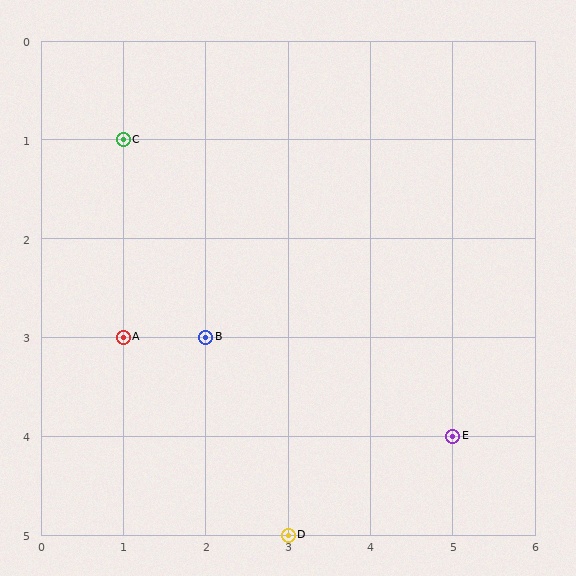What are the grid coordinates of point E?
Point E is at grid coordinates (5, 4).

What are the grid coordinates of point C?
Point C is at grid coordinates (1, 1).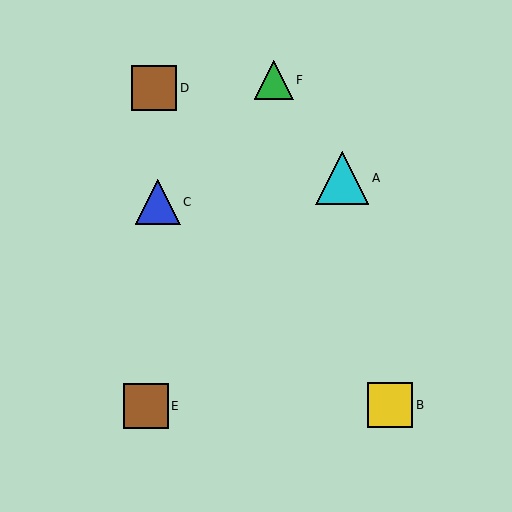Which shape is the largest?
The cyan triangle (labeled A) is the largest.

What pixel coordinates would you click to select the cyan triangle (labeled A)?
Click at (342, 178) to select the cyan triangle A.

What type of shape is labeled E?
Shape E is a brown square.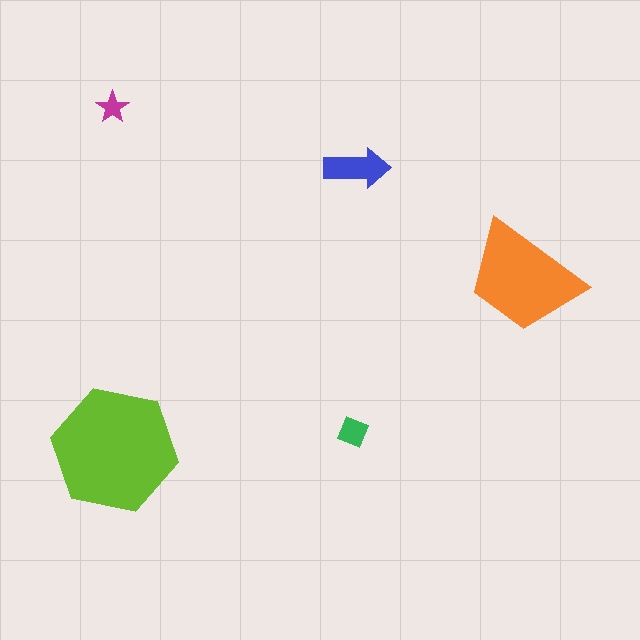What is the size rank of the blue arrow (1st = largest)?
3rd.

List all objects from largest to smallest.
The lime hexagon, the orange trapezoid, the blue arrow, the green diamond, the magenta star.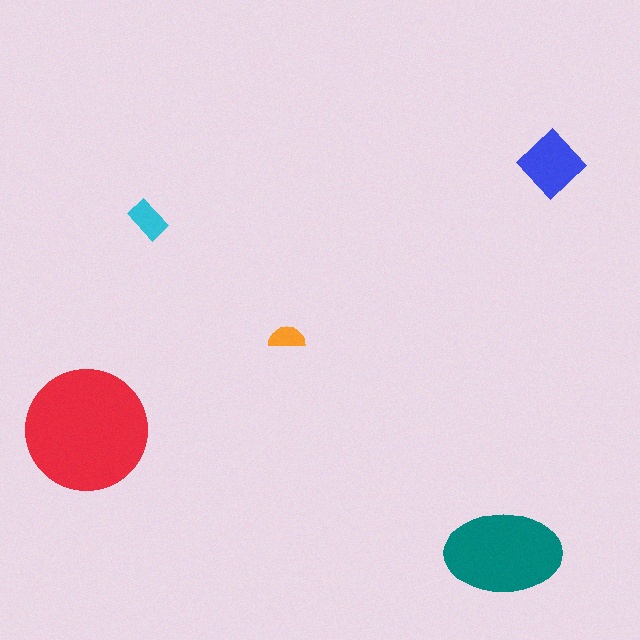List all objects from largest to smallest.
The red circle, the teal ellipse, the blue diamond, the cyan rectangle, the orange semicircle.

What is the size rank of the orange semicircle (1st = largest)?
5th.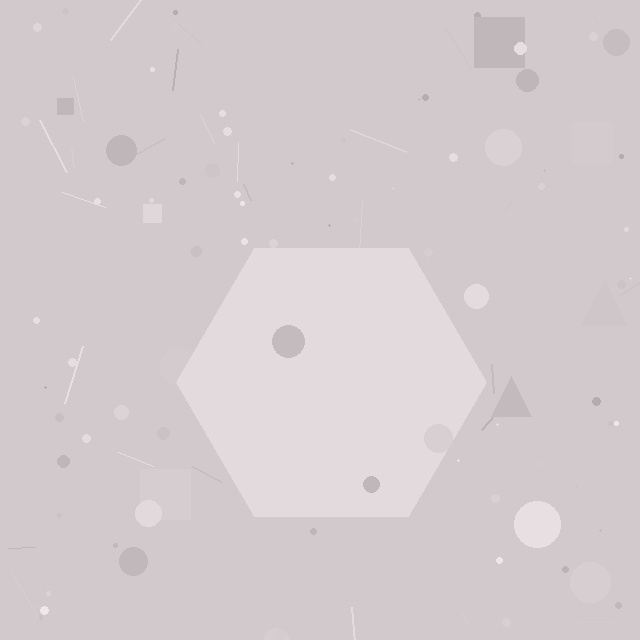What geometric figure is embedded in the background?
A hexagon is embedded in the background.